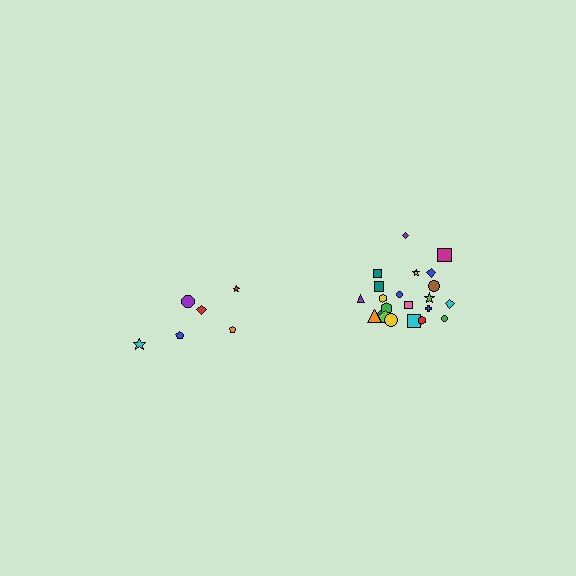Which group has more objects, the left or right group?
The right group.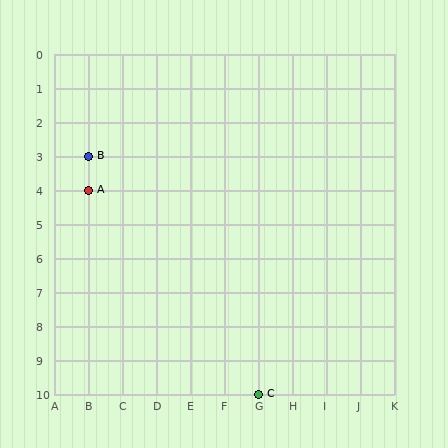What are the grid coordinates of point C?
Point C is at grid coordinates (G, 10).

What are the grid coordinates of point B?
Point B is at grid coordinates (B, 3).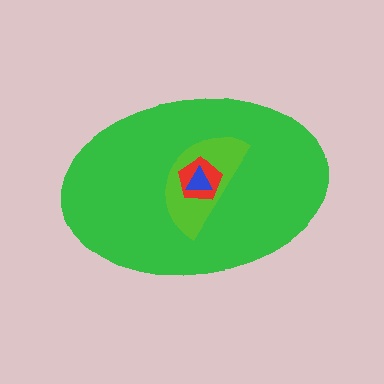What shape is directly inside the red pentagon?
The blue triangle.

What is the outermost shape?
The green ellipse.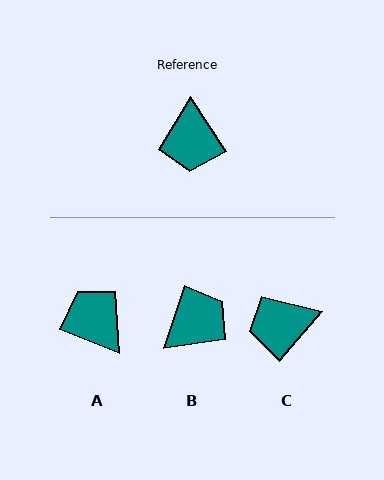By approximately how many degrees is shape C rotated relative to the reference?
Approximately 74 degrees clockwise.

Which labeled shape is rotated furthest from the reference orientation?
A, about 145 degrees away.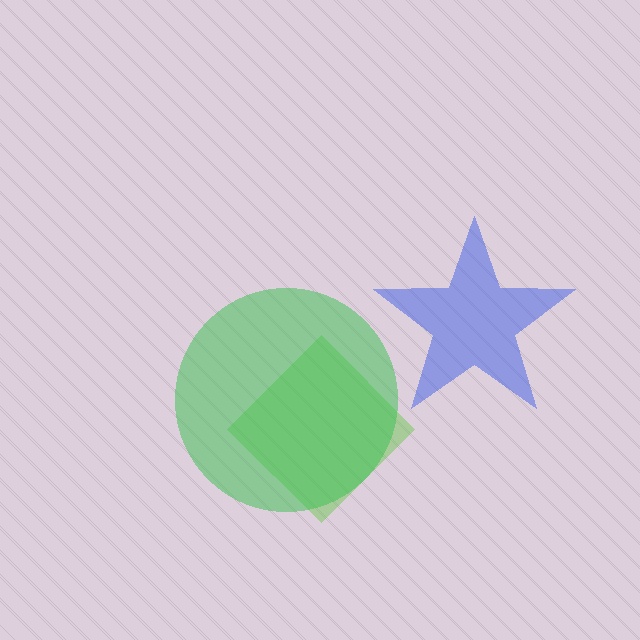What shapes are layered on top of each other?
The layered shapes are: a lime diamond, a green circle, a blue star.